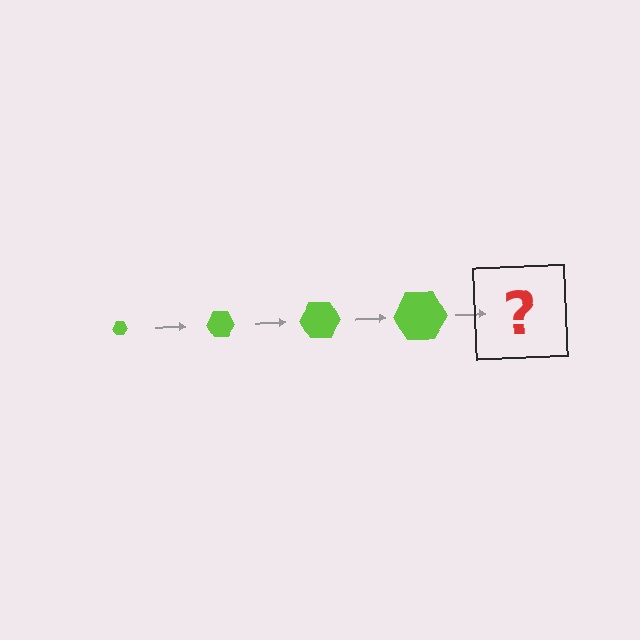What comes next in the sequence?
The next element should be a lime hexagon, larger than the previous one.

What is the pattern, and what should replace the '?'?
The pattern is that the hexagon gets progressively larger each step. The '?' should be a lime hexagon, larger than the previous one.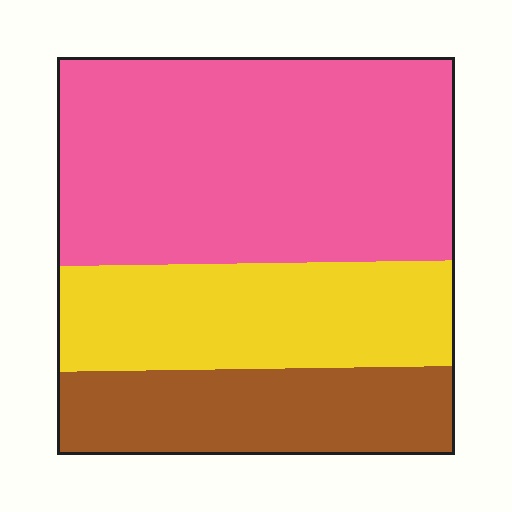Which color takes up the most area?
Pink, at roughly 50%.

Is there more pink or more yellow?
Pink.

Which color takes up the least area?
Brown, at roughly 20%.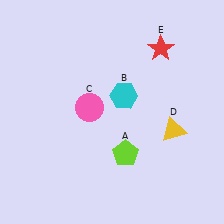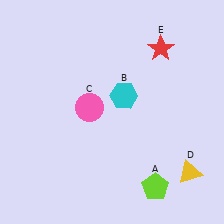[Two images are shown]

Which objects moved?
The objects that moved are: the lime pentagon (A), the yellow triangle (D).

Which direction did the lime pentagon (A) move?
The lime pentagon (A) moved down.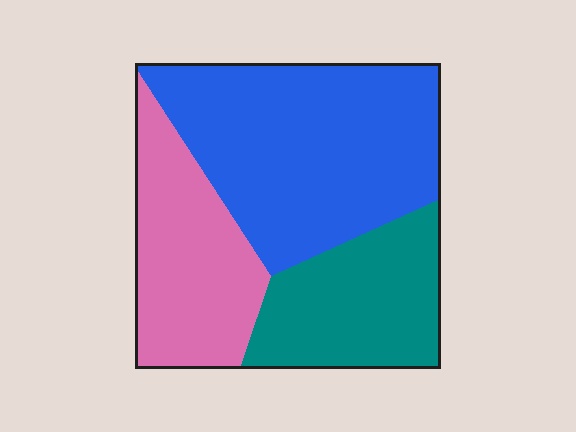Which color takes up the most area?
Blue, at roughly 45%.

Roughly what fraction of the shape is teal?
Teal takes up about one quarter (1/4) of the shape.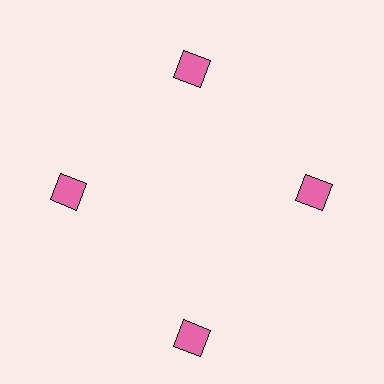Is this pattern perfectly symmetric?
No. The 4 pink squares are arranged in a ring, but one element near the 6 o'clock position is pushed outward from the center, breaking the 4-fold rotational symmetry.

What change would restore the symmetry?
The symmetry would be restored by moving it inward, back onto the ring so that all 4 squares sit at equal angles and equal distance from the center.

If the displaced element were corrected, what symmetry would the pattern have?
It would have 4-fold rotational symmetry — the pattern would map onto itself every 90 degrees.